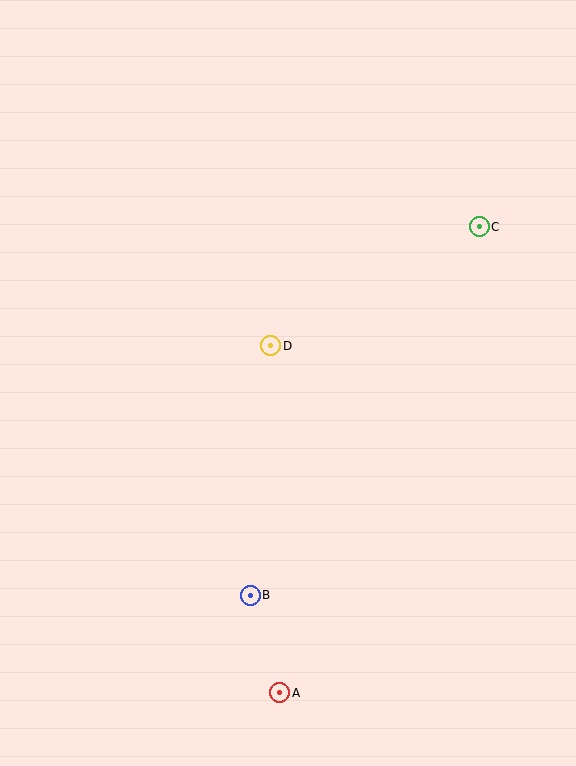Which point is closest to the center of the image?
Point D at (271, 346) is closest to the center.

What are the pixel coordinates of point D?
Point D is at (271, 346).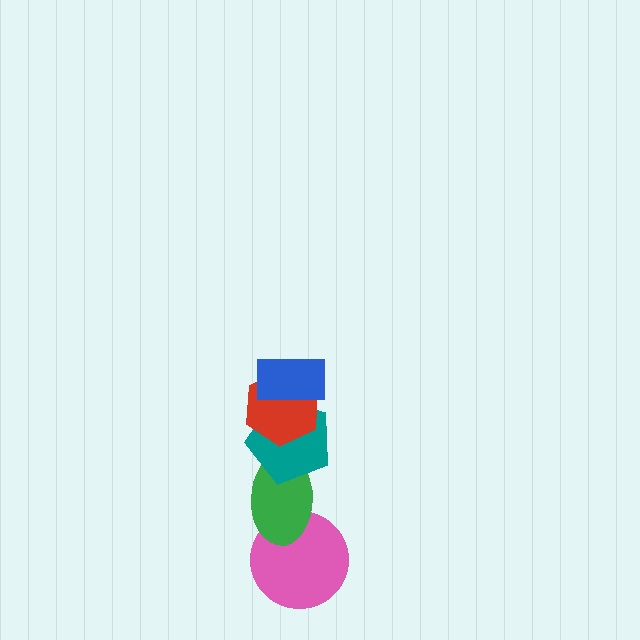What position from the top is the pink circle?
The pink circle is 5th from the top.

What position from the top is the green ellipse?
The green ellipse is 4th from the top.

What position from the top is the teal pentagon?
The teal pentagon is 3rd from the top.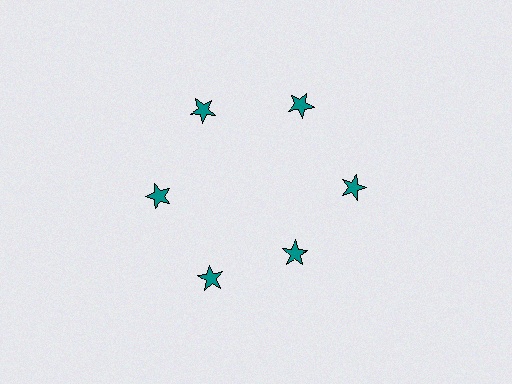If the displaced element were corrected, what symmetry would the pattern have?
It would have 6-fold rotational symmetry — the pattern would map onto itself every 60 degrees.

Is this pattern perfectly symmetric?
No. The 6 teal stars are arranged in a ring, but one element near the 5 o'clock position is pulled inward toward the center, breaking the 6-fold rotational symmetry.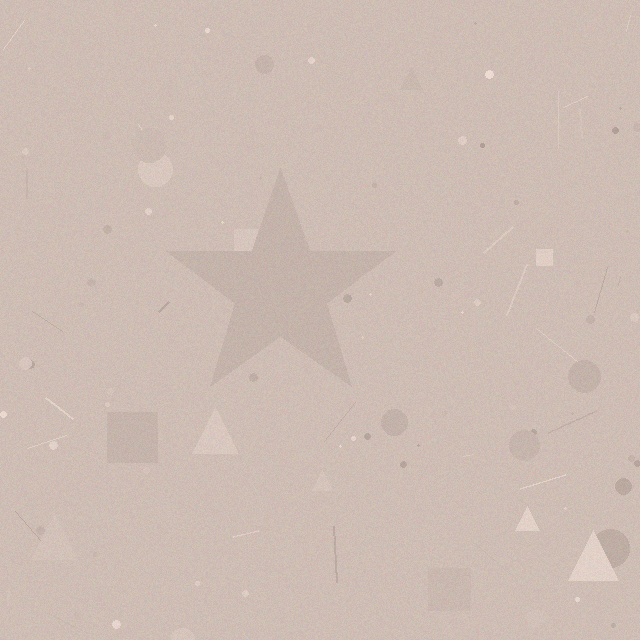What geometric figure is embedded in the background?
A star is embedded in the background.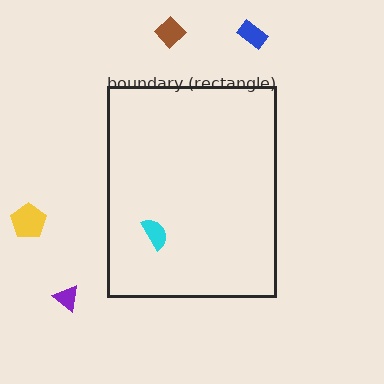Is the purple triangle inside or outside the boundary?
Outside.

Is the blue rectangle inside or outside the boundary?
Outside.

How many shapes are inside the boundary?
1 inside, 4 outside.